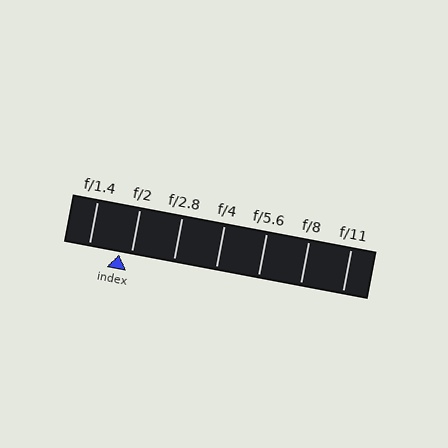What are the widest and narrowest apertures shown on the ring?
The widest aperture shown is f/1.4 and the narrowest is f/11.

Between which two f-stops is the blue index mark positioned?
The index mark is between f/1.4 and f/2.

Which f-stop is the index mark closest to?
The index mark is closest to f/2.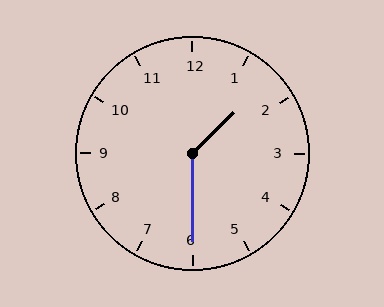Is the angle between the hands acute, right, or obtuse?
It is obtuse.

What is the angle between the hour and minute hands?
Approximately 135 degrees.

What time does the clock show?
1:30.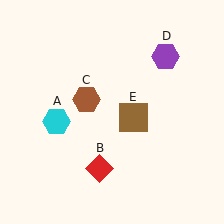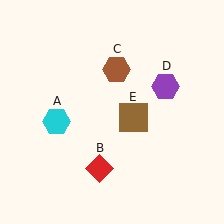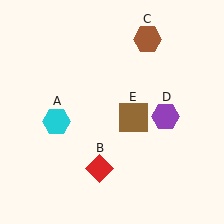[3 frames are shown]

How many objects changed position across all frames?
2 objects changed position: brown hexagon (object C), purple hexagon (object D).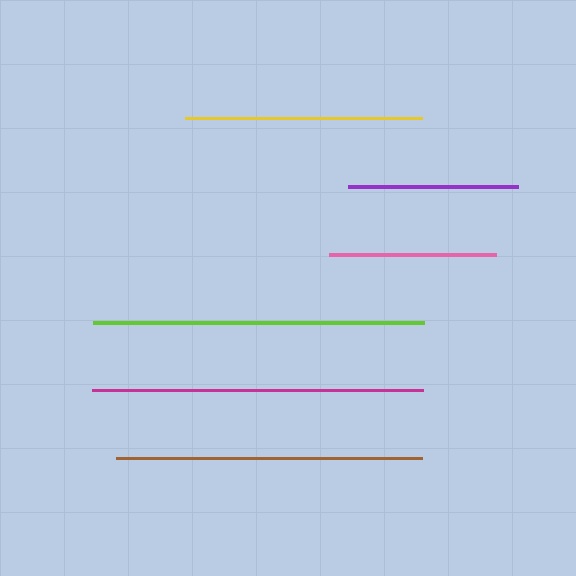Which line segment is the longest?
The magenta line is the longest at approximately 331 pixels.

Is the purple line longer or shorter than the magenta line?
The magenta line is longer than the purple line.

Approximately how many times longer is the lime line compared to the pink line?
The lime line is approximately 2.0 times the length of the pink line.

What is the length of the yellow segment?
The yellow segment is approximately 237 pixels long.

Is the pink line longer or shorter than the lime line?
The lime line is longer than the pink line.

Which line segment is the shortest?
The pink line is the shortest at approximately 167 pixels.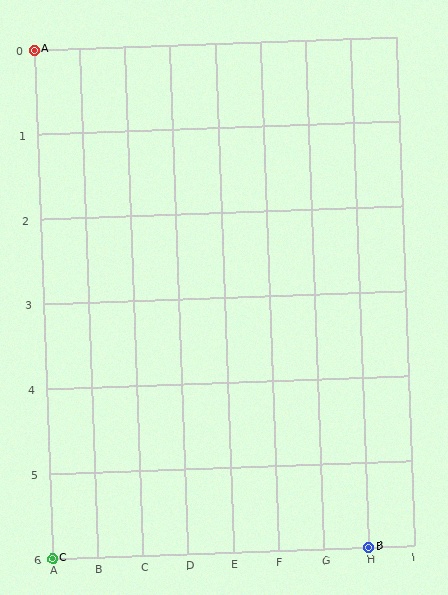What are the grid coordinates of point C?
Point C is at grid coordinates (A, 6).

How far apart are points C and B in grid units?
Points C and B are 7 columns apart.